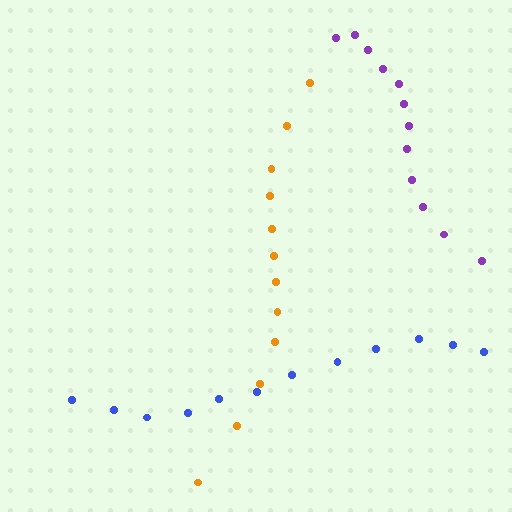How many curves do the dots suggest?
There are 3 distinct paths.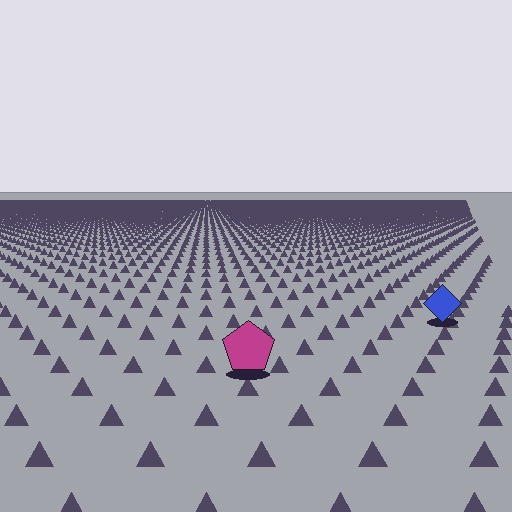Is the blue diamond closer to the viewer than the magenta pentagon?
No. The magenta pentagon is closer — you can tell from the texture gradient: the ground texture is coarser near it.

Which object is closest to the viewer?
The magenta pentagon is closest. The texture marks near it are larger and more spread out.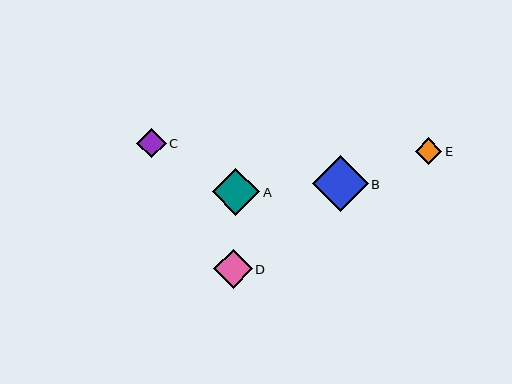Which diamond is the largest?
Diamond B is the largest with a size of approximately 55 pixels.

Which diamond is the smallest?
Diamond E is the smallest with a size of approximately 27 pixels.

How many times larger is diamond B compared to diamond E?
Diamond B is approximately 2.1 times the size of diamond E.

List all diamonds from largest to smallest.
From largest to smallest: B, A, D, C, E.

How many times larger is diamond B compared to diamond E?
Diamond B is approximately 2.1 times the size of diamond E.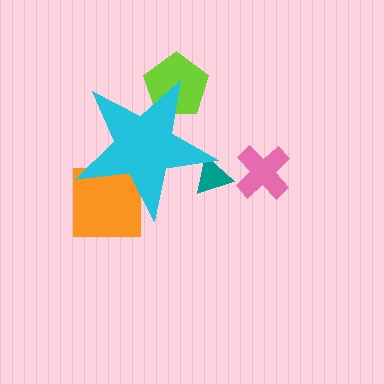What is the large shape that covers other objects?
A cyan star.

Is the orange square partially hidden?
Yes, the orange square is partially hidden behind the cyan star.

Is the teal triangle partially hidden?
Yes, the teal triangle is partially hidden behind the cyan star.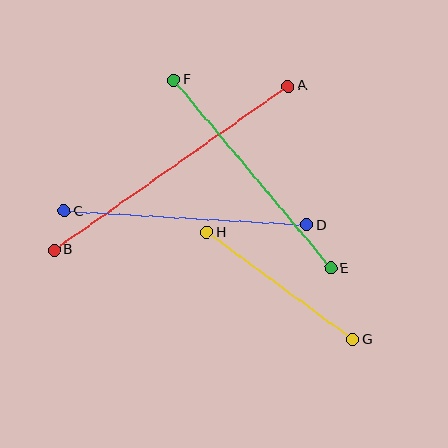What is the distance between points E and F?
The distance is approximately 245 pixels.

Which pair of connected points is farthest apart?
Points A and B are farthest apart.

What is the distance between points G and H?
The distance is approximately 181 pixels.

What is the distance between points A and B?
The distance is approximately 286 pixels.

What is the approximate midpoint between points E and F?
The midpoint is at approximately (252, 174) pixels.